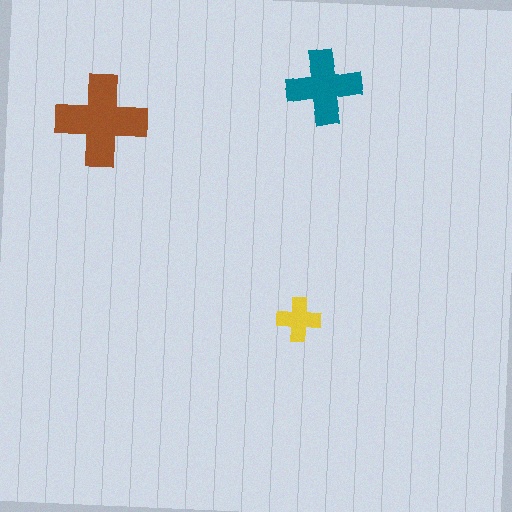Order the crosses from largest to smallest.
the brown one, the teal one, the yellow one.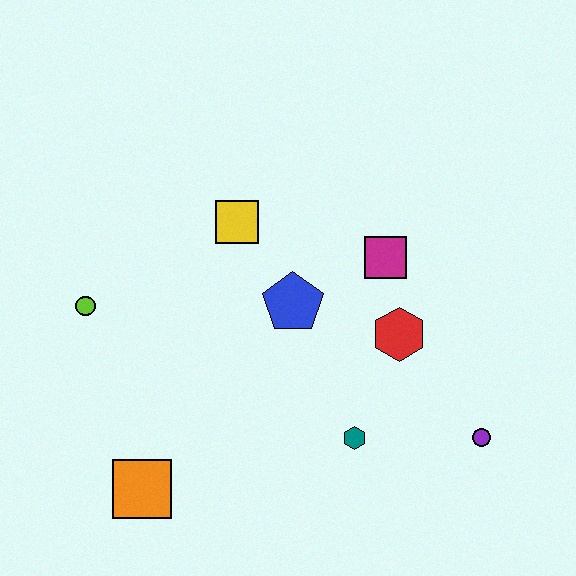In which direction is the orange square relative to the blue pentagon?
The orange square is below the blue pentagon.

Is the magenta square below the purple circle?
No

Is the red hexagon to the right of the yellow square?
Yes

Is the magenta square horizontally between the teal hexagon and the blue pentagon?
No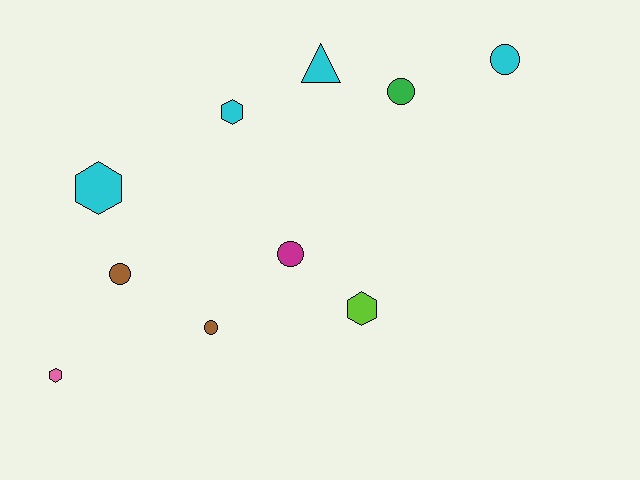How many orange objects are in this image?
There are no orange objects.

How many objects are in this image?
There are 10 objects.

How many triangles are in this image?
There is 1 triangle.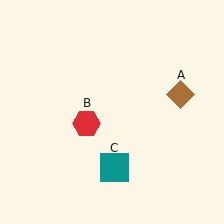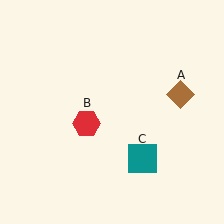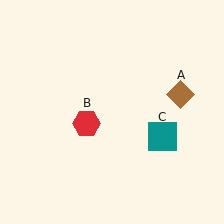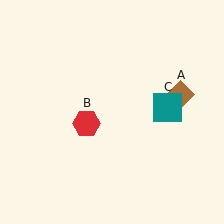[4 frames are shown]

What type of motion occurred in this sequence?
The teal square (object C) rotated counterclockwise around the center of the scene.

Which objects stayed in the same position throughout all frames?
Brown diamond (object A) and red hexagon (object B) remained stationary.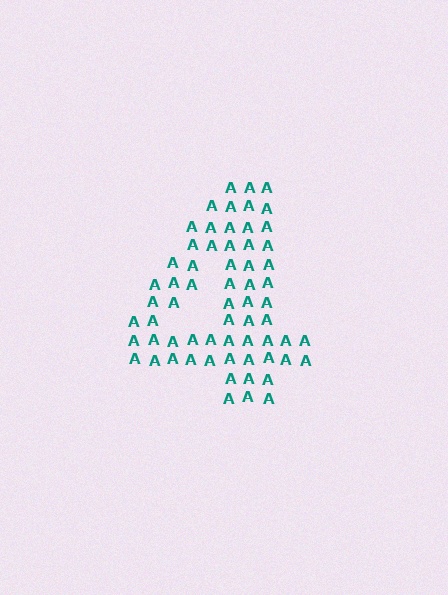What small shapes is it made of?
It is made of small letter A's.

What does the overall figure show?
The overall figure shows the digit 4.